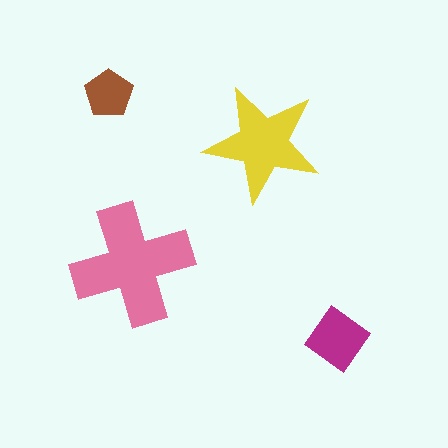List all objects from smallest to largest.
The brown pentagon, the magenta diamond, the yellow star, the pink cross.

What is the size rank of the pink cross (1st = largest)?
1st.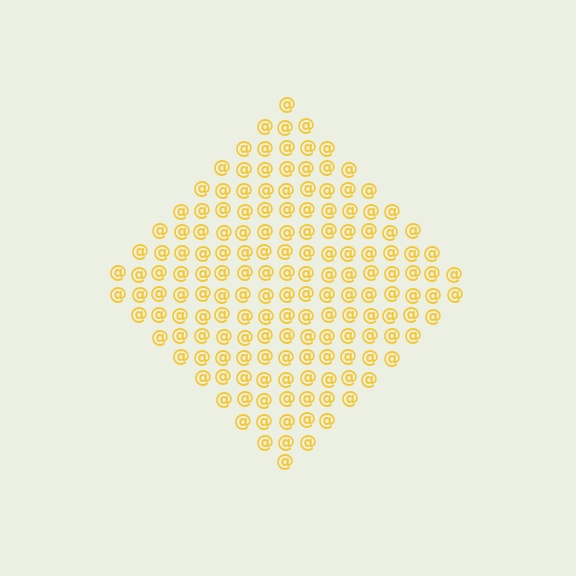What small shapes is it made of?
It is made of small at signs.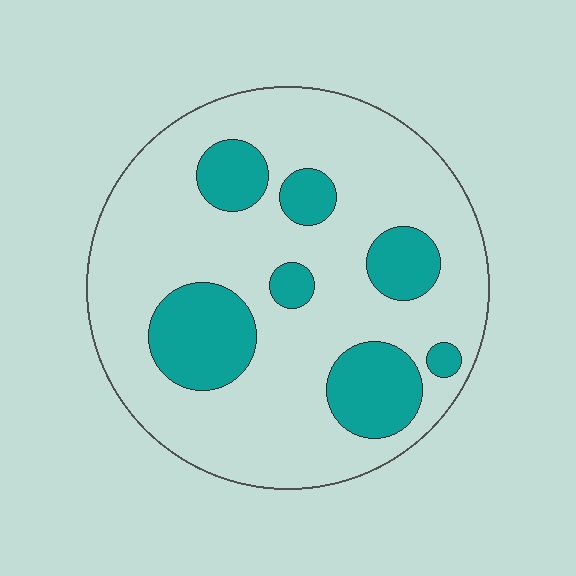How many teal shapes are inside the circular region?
7.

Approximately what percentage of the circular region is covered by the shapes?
Approximately 25%.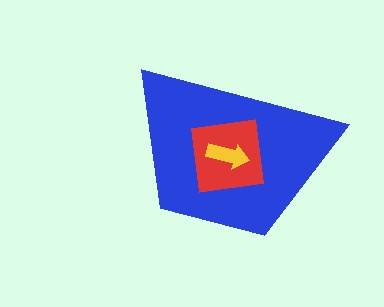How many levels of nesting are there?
3.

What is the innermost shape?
The yellow arrow.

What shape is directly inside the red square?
The yellow arrow.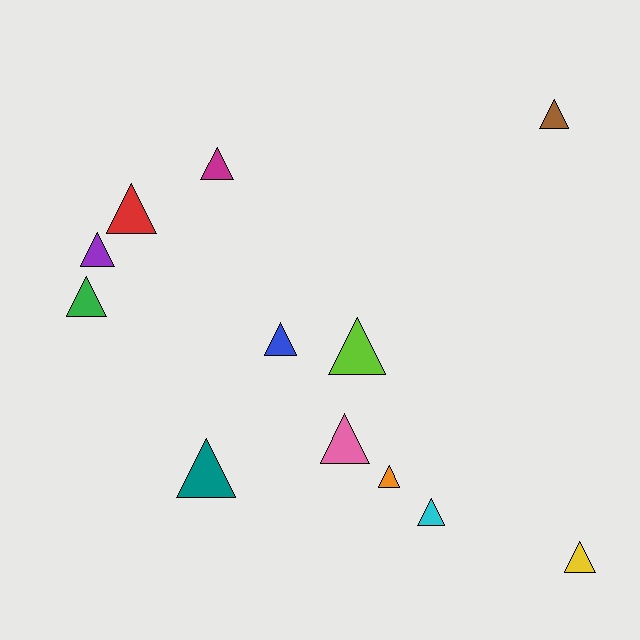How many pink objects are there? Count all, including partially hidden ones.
There is 1 pink object.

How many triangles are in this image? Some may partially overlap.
There are 12 triangles.